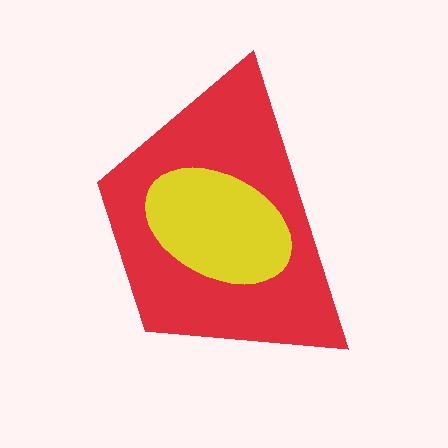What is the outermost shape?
The red trapezoid.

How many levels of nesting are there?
2.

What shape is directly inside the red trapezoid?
The yellow ellipse.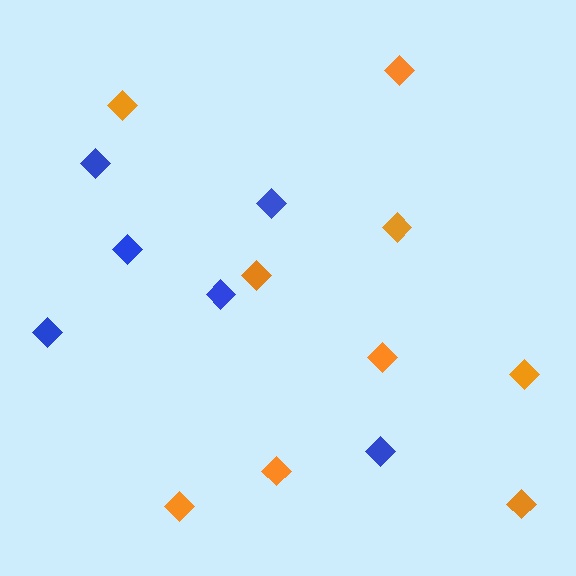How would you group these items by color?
There are 2 groups: one group of orange diamonds (9) and one group of blue diamonds (6).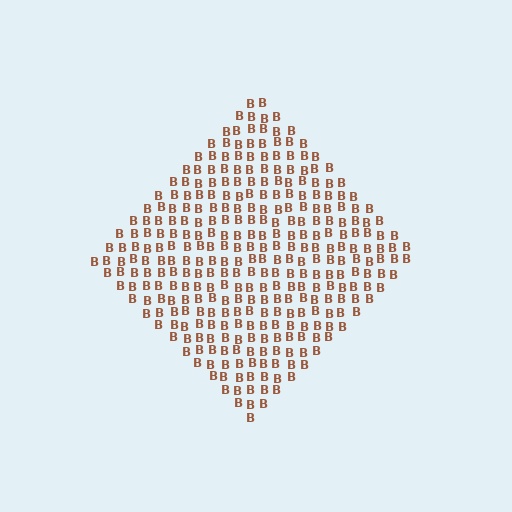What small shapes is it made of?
It is made of small letter B's.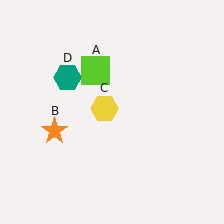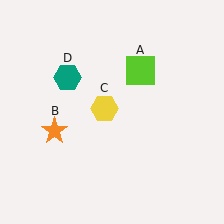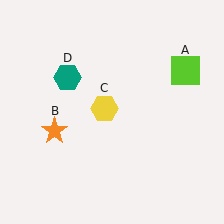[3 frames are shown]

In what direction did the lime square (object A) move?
The lime square (object A) moved right.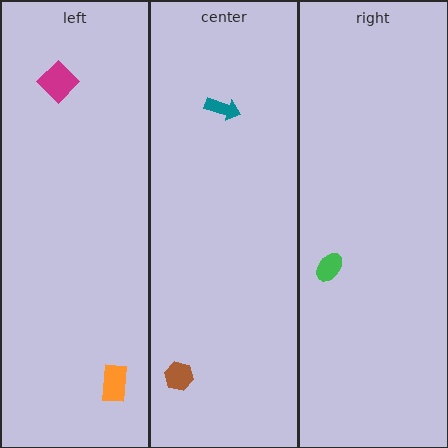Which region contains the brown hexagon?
The center region.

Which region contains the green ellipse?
The right region.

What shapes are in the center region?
The brown hexagon, the teal arrow.